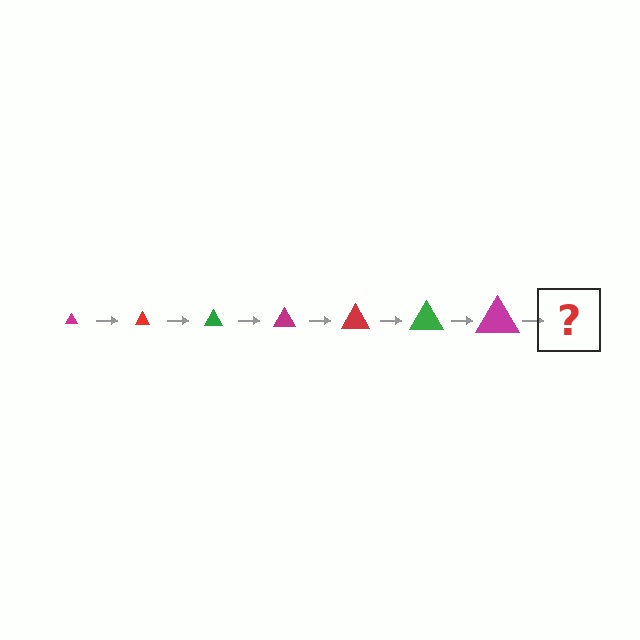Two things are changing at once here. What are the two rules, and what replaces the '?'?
The two rules are that the triangle grows larger each step and the color cycles through magenta, red, and green. The '?' should be a red triangle, larger than the previous one.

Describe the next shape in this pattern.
It should be a red triangle, larger than the previous one.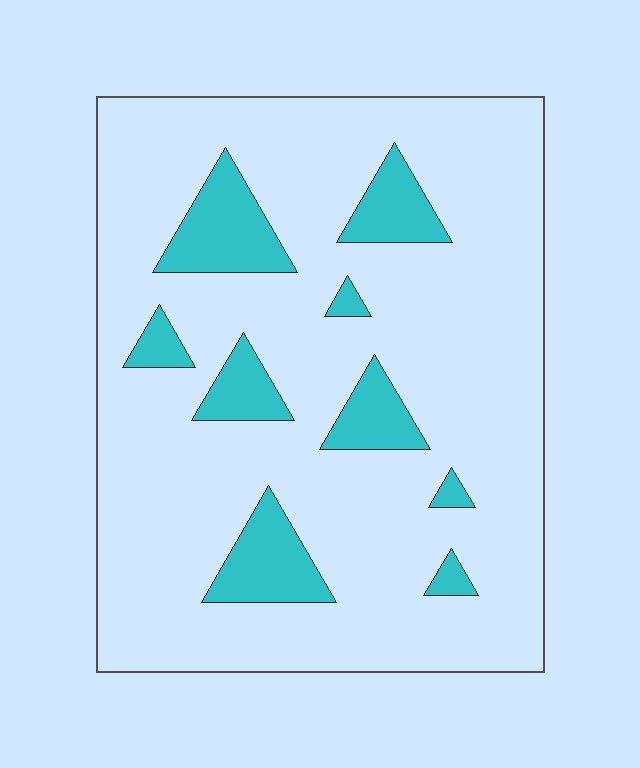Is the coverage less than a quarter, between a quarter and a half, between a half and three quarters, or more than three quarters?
Less than a quarter.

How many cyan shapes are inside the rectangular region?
9.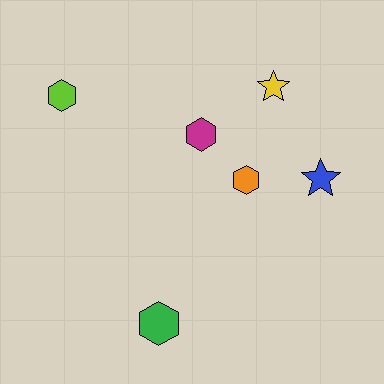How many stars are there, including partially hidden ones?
There are 2 stars.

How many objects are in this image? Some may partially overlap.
There are 6 objects.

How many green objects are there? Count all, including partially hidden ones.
There is 1 green object.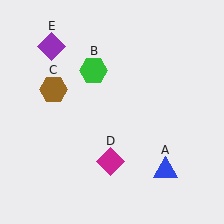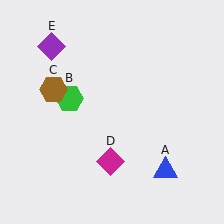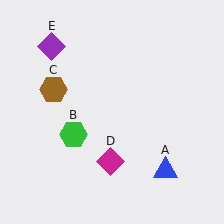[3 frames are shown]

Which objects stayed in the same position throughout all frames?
Blue triangle (object A) and brown hexagon (object C) and magenta diamond (object D) and purple diamond (object E) remained stationary.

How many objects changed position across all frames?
1 object changed position: green hexagon (object B).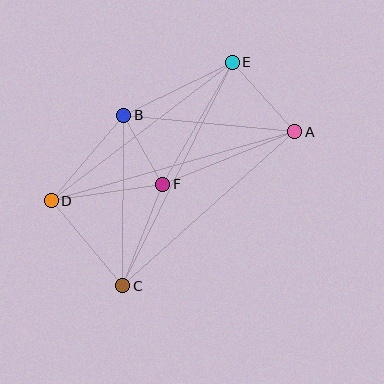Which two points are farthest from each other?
Points A and D are farthest from each other.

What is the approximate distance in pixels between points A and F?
The distance between A and F is approximately 142 pixels.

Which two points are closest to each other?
Points B and F are closest to each other.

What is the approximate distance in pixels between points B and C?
The distance between B and C is approximately 171 pixels.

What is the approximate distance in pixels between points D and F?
The distance between D and F is approximately 113 pixels.